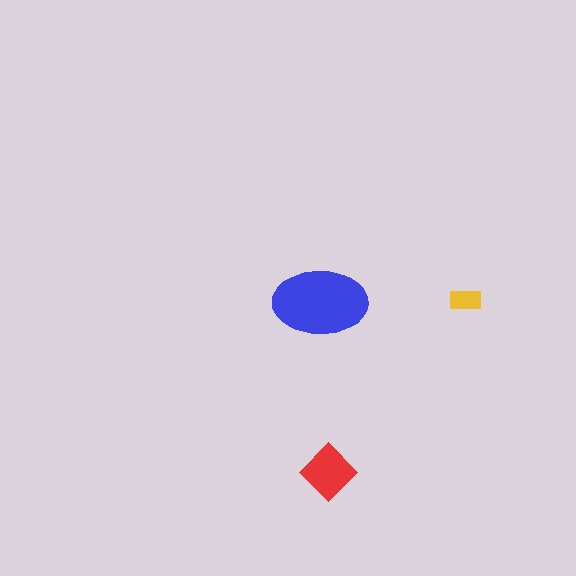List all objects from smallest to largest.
The yellow rectangle, the red diamond, the blue ellipse.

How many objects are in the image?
There are 3 objects in the image.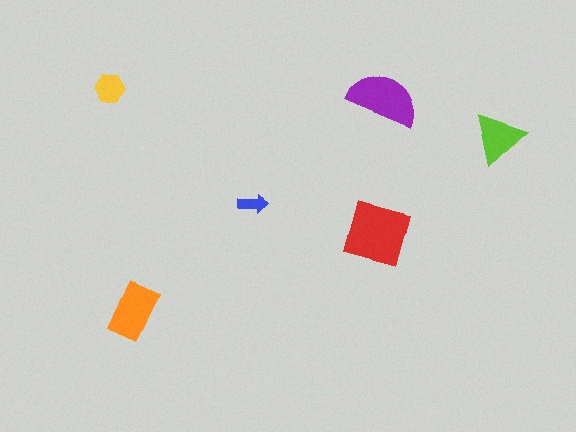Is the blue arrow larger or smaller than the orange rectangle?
Smaller.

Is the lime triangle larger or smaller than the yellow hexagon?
Larger.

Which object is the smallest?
The blue arrow.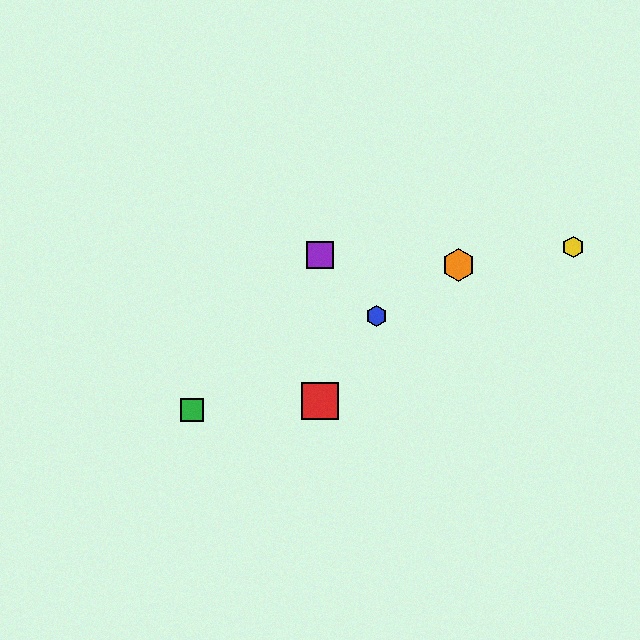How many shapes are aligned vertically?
2 shapes (the red square, the purple square) are aligned vertically.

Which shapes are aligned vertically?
The red square, the purple square are aligned vertically.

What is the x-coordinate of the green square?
The green square is at x≈192.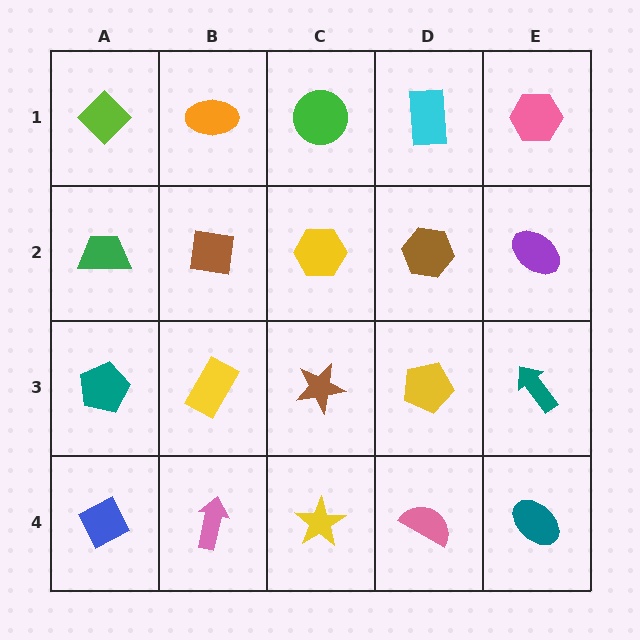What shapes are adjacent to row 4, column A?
A teal pentagon (row 3, column A), a pink arrow (row 4, column B).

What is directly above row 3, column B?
A brown square.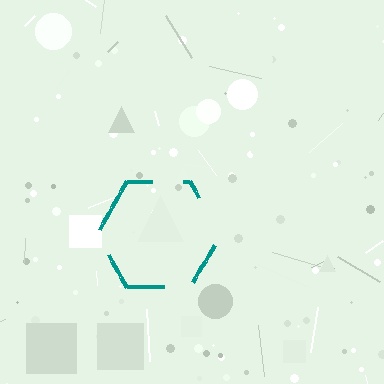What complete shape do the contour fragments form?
The contour fragments form a hexagon.